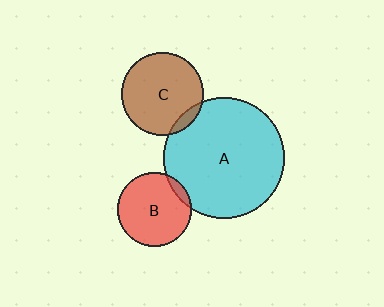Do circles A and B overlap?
Yes.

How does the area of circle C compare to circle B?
Approximately 1.3 times.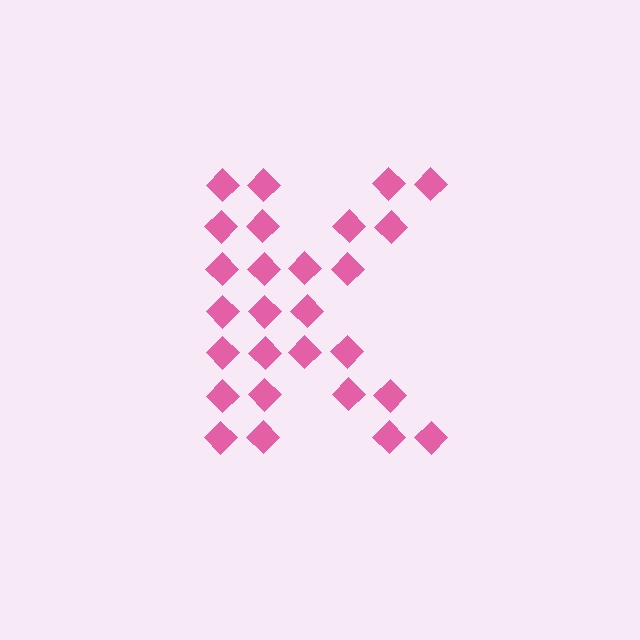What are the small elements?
The small elements are diamonds.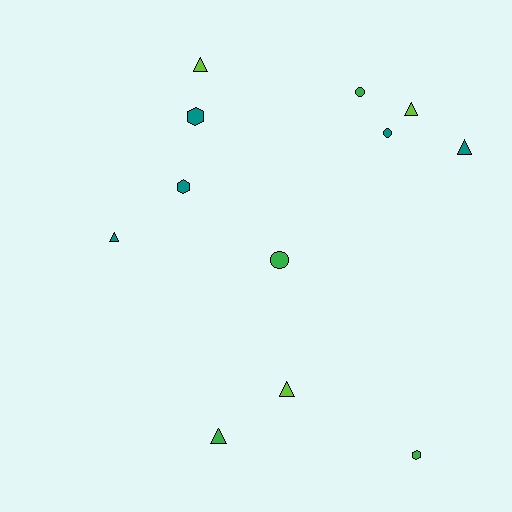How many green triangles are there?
There is 1 green triangle.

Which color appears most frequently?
Teal, with 5 objects.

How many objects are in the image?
There are 12 objects.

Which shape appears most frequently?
Triangle, with 6 objects.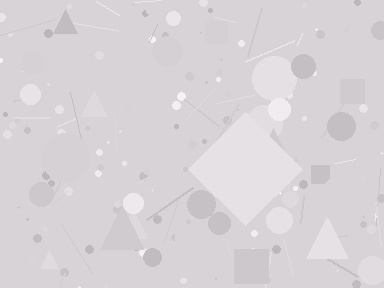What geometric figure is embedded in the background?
A diamond is embedded in the background.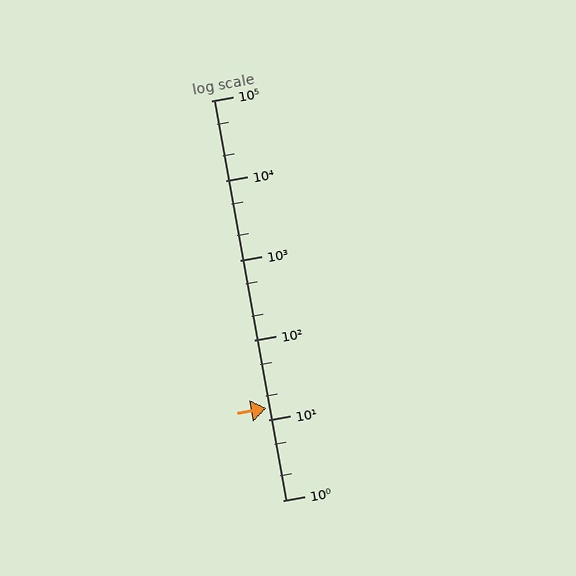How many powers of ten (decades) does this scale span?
The scale spans 5 decades, from 1 to 100000.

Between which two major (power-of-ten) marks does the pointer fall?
The pointer is between 10 and 100.